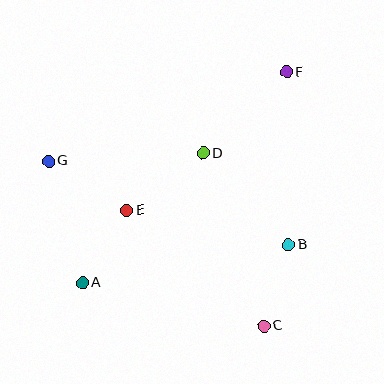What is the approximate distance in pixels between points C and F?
The distance between C and F is approximately 255 pixels.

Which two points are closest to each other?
Points A and E are closest to each other.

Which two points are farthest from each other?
Points A and F are farthest from each other.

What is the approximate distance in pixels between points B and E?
The distance between B and E is approximately 165 pixels.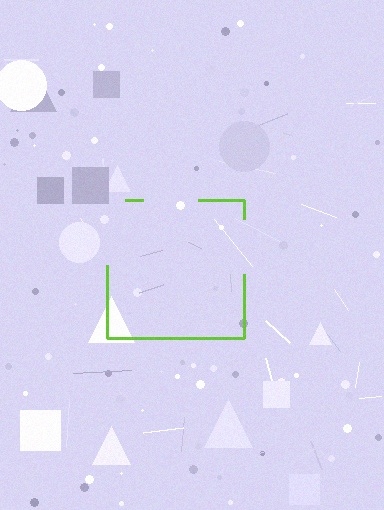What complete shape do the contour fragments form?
The contour fragments form a square.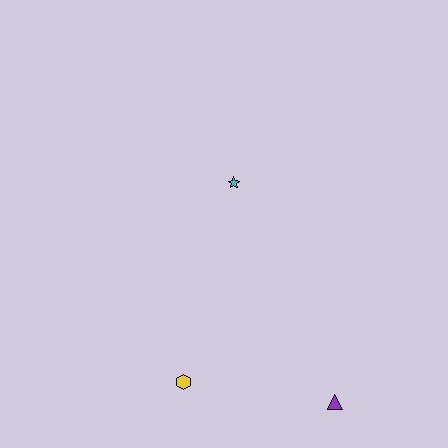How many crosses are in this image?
There are no crosses.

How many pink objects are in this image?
There are no pink objects.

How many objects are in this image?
There are 3 objects.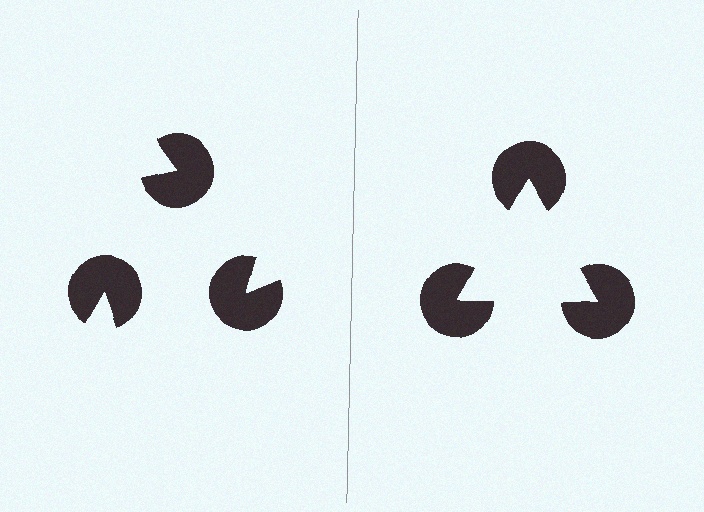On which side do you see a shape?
An illusory triangle appears on the right side. On the left side the wedge cuts are rotated, so no coherent shape forms.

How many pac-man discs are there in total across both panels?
6 — 3 on each side.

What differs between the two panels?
The pac-man discs are positioned identically on both sides; only the wedge orientations differ. On the right they align to a triangle; on the left they are misaligned.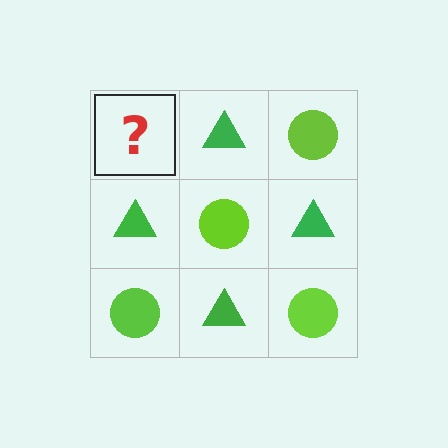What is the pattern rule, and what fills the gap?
The rule is that it alternates lime circle and green triangle in a checkerboard pattern. The gap should be filled with a lime circle.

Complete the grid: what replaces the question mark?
The question mark should be replaced with a lime circle.